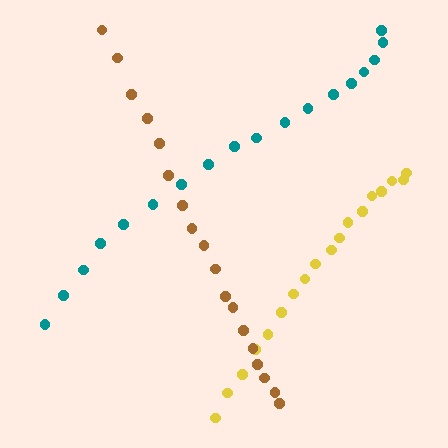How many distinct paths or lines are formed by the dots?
There are 3 distinct paths.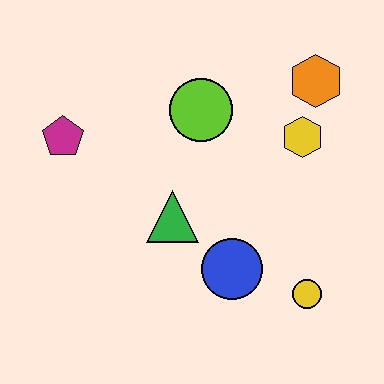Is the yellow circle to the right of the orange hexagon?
No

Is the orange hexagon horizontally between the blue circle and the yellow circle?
No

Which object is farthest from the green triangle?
The orange hexagon is farthest from the green triangle.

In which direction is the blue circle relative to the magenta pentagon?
The blue circle is to the right of the magenta pentagon.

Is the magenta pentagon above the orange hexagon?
No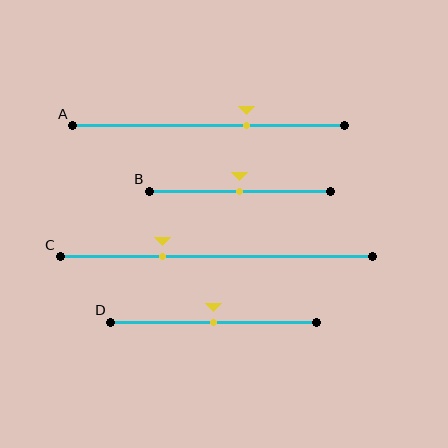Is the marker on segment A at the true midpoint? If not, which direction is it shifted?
No, the marker on segment A is shifted to the right by about 14% of the segment length.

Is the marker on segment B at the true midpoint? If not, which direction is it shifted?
Yes, the marker on segment B is at the true midpoint.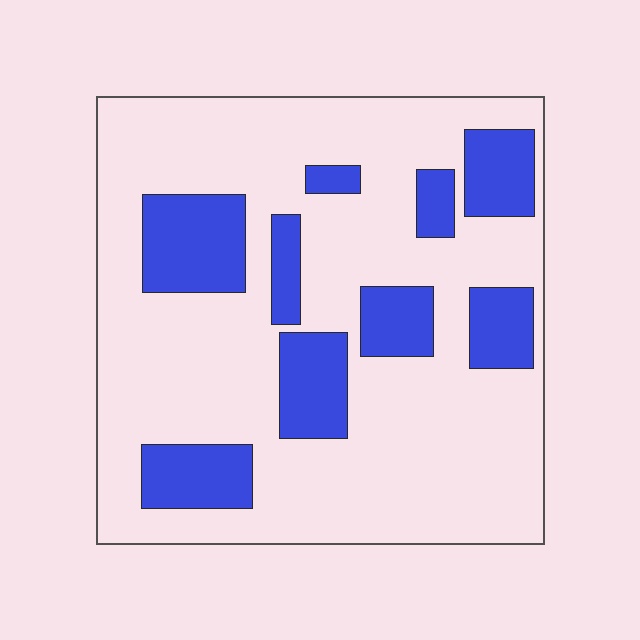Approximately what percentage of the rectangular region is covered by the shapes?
Approximately 25%.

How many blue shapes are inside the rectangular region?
9.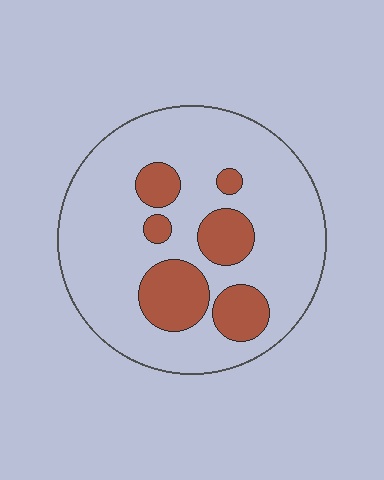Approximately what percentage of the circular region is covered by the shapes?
Approximately 20%.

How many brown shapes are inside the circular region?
6.